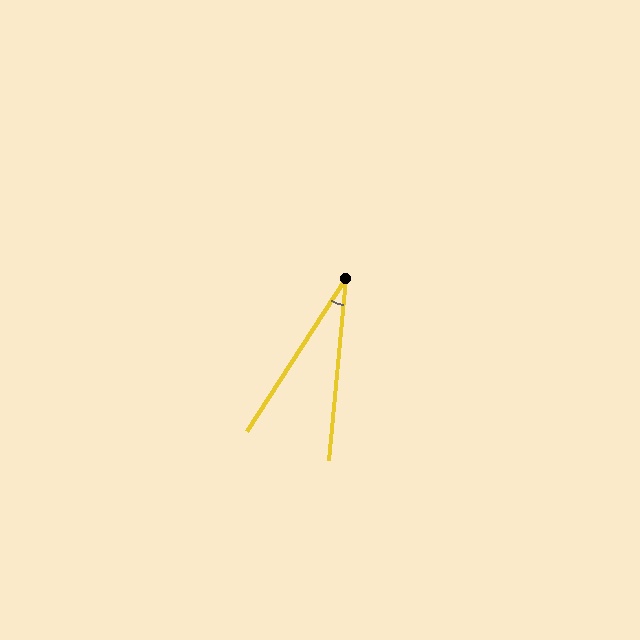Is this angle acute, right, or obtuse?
It is acute.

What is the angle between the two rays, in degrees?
Approximately 27 degrees.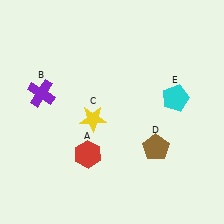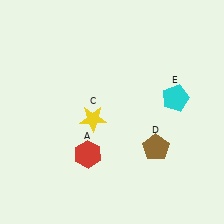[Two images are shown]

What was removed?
The purple cross (B) was removed in Image 2.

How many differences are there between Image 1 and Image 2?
There is 1 difference between the two images.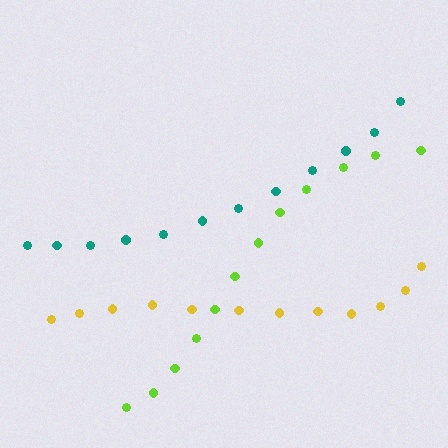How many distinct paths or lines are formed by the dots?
There are 3 distinct paths.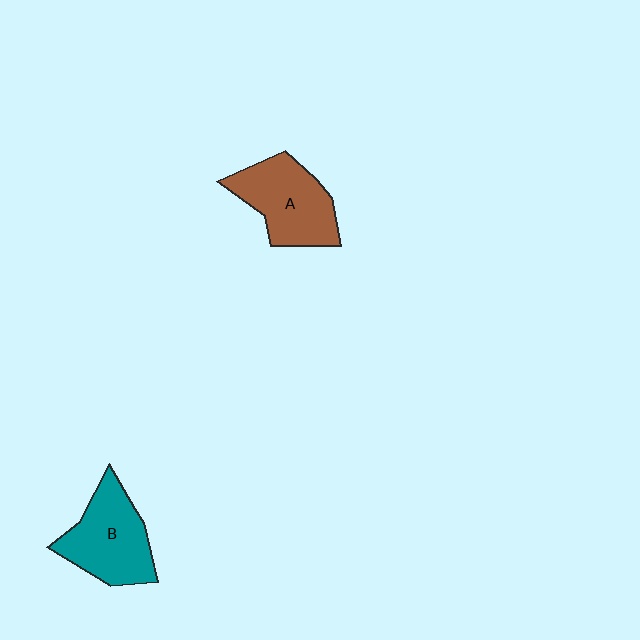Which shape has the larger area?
Shape A (brown).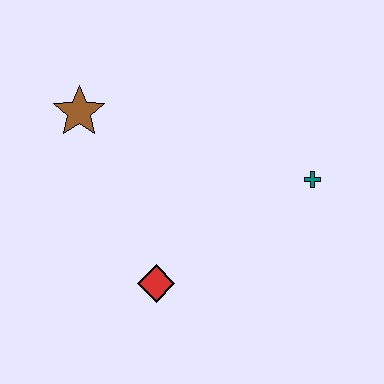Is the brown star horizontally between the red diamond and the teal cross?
No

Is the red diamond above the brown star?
No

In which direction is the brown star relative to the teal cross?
The brown star is to the left of the teal cross.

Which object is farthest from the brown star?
The teal cross is farthest from the brown star.